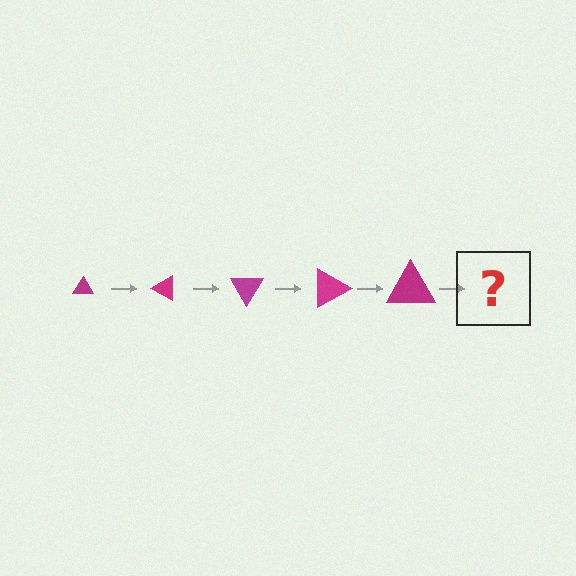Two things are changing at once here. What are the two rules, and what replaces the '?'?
The two rules are that the triangle grows larger each step and it rotates 30 degrees each step. The '?' should be a triangle, larger than the previous one and rotated 150 degrees from the start.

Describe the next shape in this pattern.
It should be a triangle, larger than the previous one and rotated 150 degrees from the start.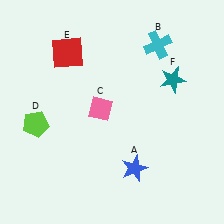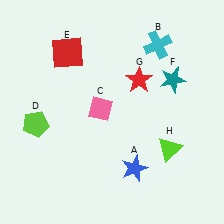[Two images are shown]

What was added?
A red star (G), a lime triangle (H) were added in Image 2.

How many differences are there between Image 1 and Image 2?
There are 2 differences between the two images.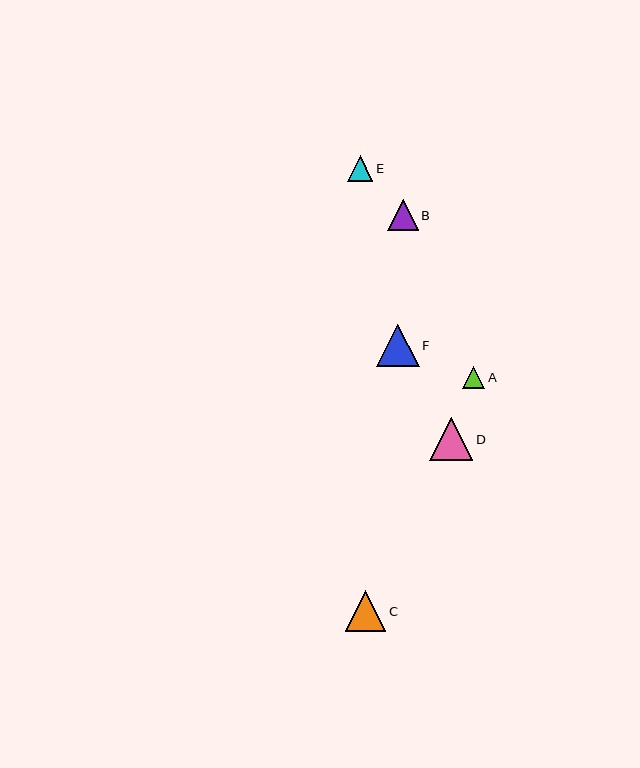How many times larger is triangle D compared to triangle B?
Triangle D is approximately 1.4 times the size of triangle B.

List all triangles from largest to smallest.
From largest to smallest: D, F, C, B, E, A.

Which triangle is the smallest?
Triangle A is the smallest with a size of approximately 22 pixels.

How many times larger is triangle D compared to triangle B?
Triangle D is approximately 1.4 times the size of triangle B.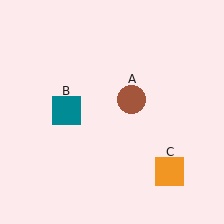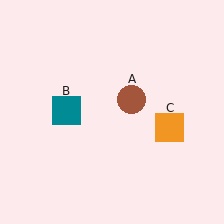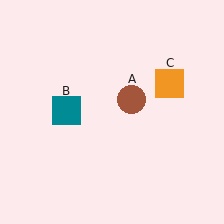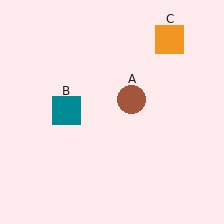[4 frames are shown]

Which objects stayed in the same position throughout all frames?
Brown circle (object A) and teal square (object B) remained stationary.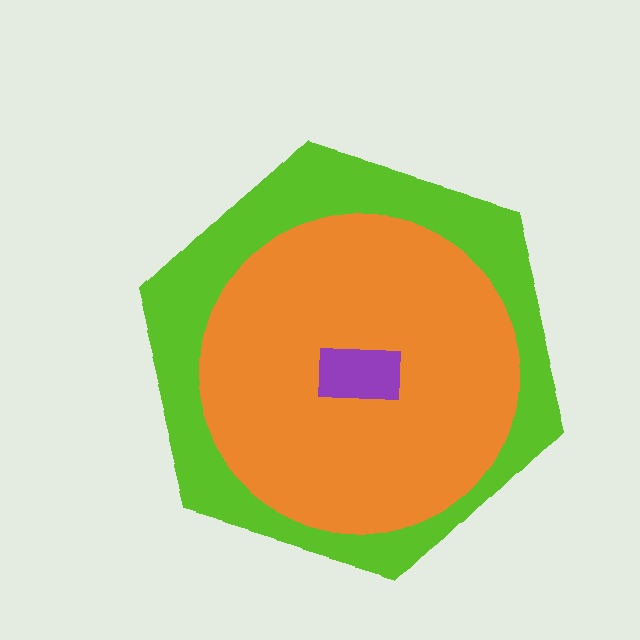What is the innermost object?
The purple rectangle.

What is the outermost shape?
The lime hexagon.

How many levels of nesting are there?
3.